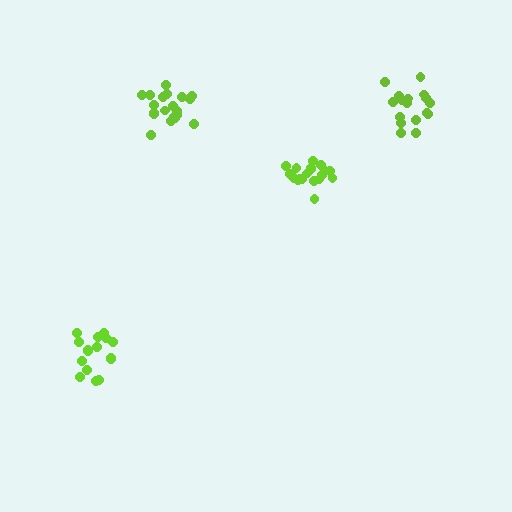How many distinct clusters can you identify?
There are 4 distinct clusters.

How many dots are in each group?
Group 1: 17 dots, Group 2: 21 dots, Group 3: 16 dots, Group 4: 19 dots (73 total).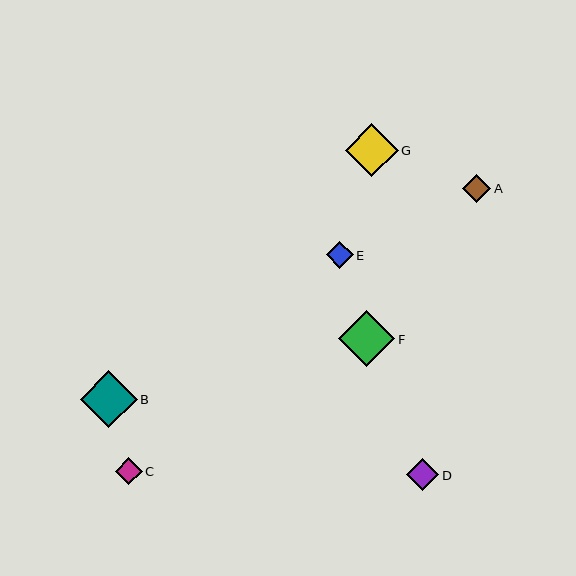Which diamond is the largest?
Diamond B is the largest with a size of approximately 57 pixels.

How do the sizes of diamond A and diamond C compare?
Diamond A and diamond C are approximately the same size.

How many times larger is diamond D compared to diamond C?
Diamond D is approximately 1.2 times the size of diamond C.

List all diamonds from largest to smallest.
From largest to smallest: B, F, G, D, A, C, E.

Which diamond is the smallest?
Diamond E is the smallest with a size of approximately 27 pixels.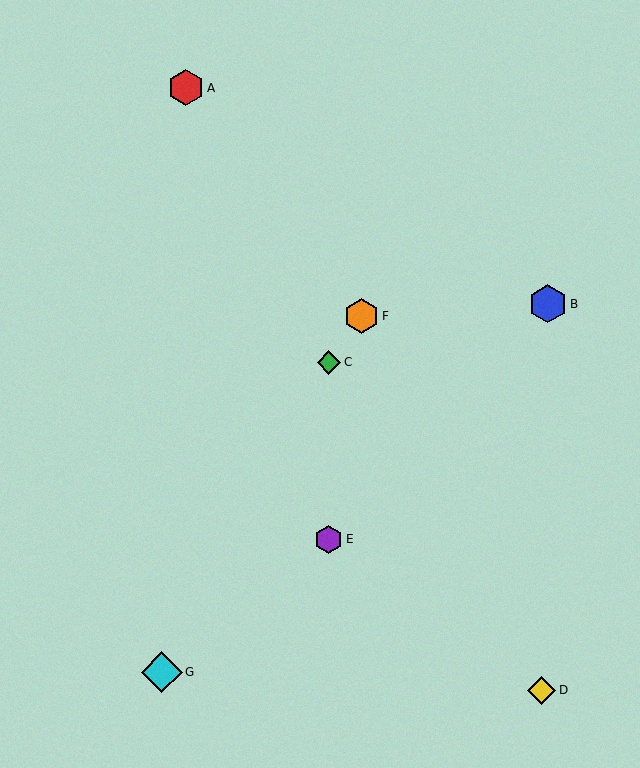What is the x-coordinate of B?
Object B is at x≈548.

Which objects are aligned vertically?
Objects C, E are aligned vertically.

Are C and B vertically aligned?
No, C is at x≈329 and B is at x≈548.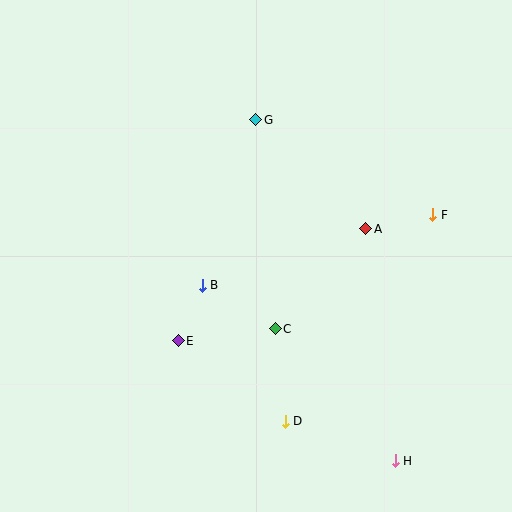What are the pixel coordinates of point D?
Point D is at (285, 421).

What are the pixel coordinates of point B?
Point B is at (202, 285).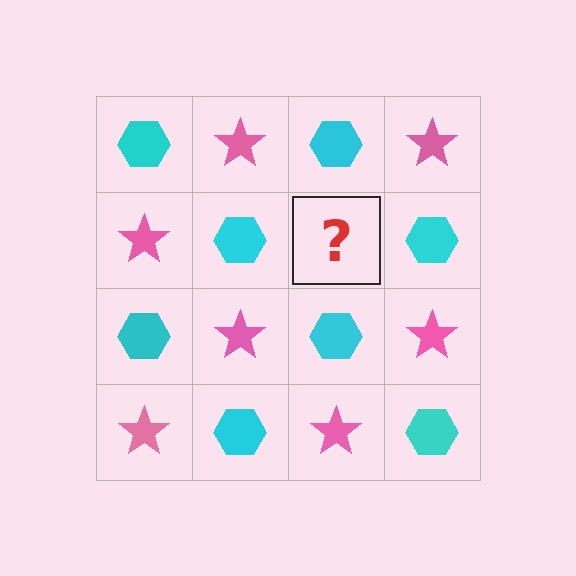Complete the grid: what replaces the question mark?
The question mark should be replaced with a pink star.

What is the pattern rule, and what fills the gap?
The rule is that it alternates cyan hexagon and pink star in a checkerboard pattern. The gap should be filled with a pink star.